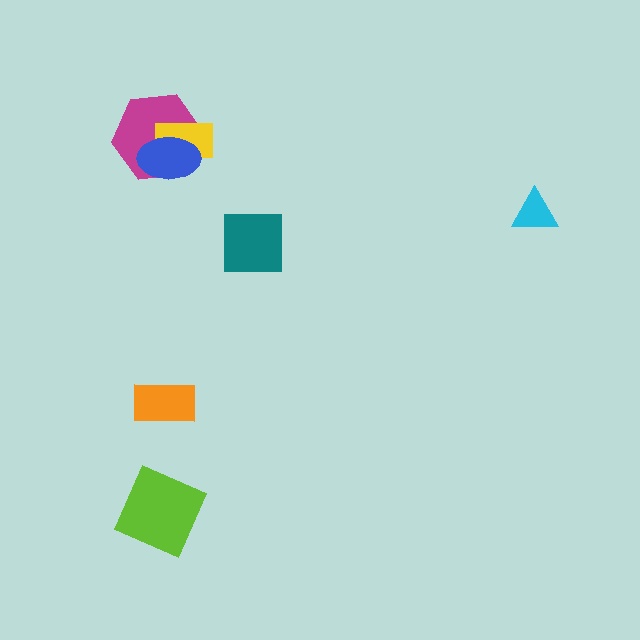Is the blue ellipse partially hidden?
No, no other shape covers it.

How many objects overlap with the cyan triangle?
0 objects overlap with the cyan triangle.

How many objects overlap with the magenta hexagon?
2 objects overlap with the magenta hexagon.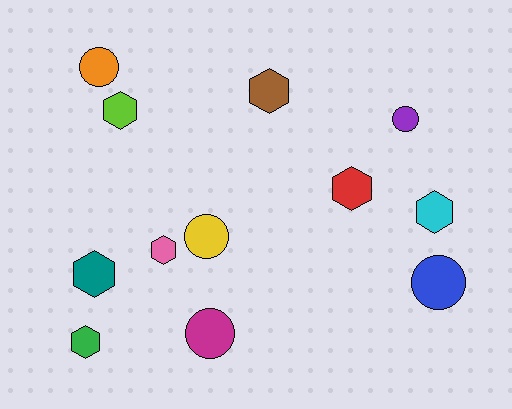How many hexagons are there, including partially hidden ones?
There are 7 hexagons.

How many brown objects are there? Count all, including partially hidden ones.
There is 1 brown object.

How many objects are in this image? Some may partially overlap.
There are 12 objects.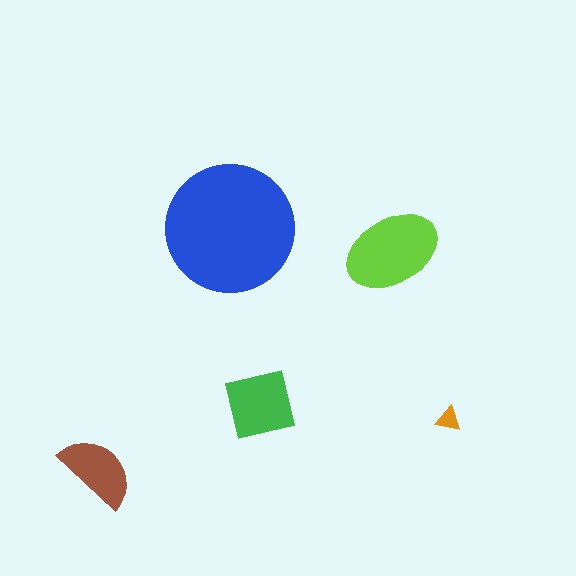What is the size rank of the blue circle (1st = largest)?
1st.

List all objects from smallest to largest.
The orange triangle, the brown semicircle, the green square, the lime ellipse, the blue circle.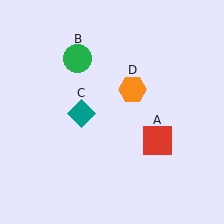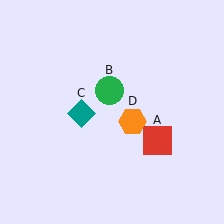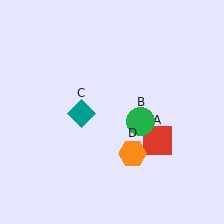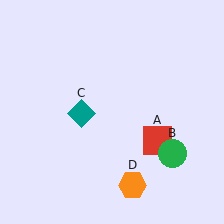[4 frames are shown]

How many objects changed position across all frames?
2 objects changed position: green circle (object B), orange hexagon (object D).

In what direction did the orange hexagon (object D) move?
The orange hexagon (object D) moved down.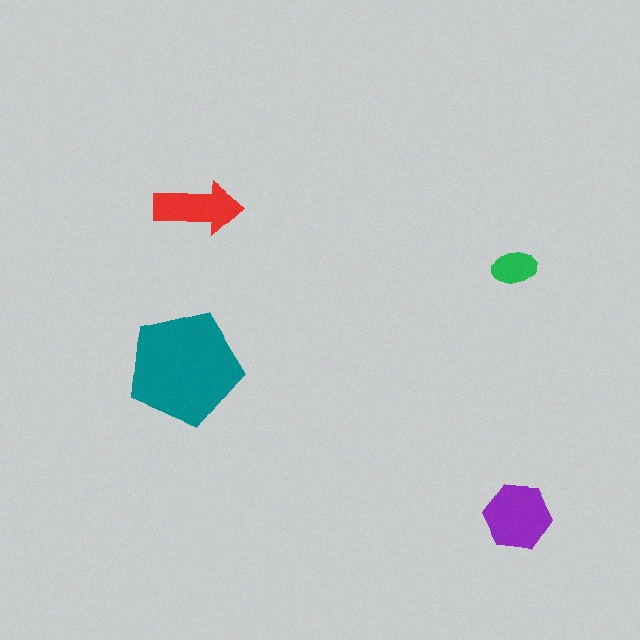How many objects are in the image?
There are 4 objects in the image.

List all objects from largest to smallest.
The teal pentagon, the purple hexagon, the red arrow, the green ellipse.